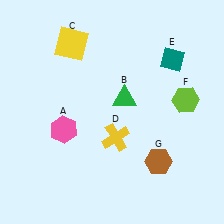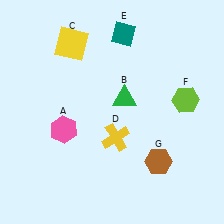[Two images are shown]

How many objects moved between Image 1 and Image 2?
1 object moved between the two images.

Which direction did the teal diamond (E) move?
The teal diamond (E) moved left.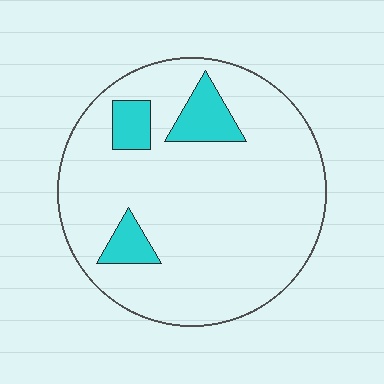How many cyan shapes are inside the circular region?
3.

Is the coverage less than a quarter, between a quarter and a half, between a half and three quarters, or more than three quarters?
Less than a quarter.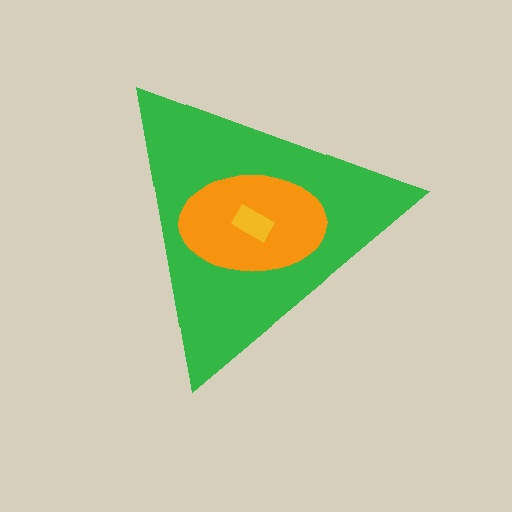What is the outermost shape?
The green triangle.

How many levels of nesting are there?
3.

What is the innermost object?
The yellow rectangle.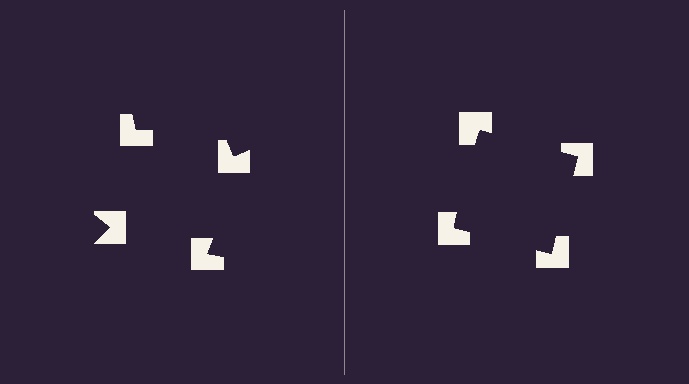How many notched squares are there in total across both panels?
8 — 4 on each side.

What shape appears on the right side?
An illusory square.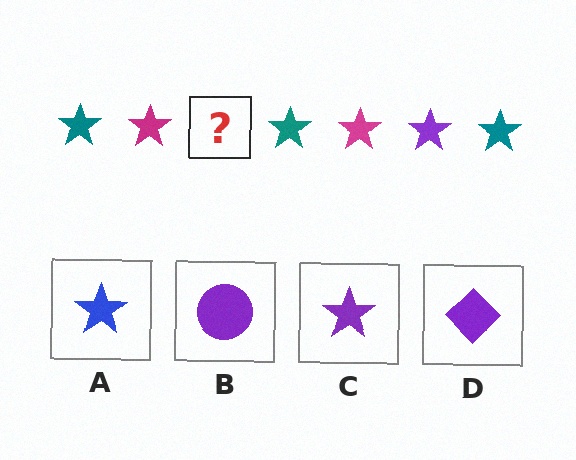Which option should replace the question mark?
Option C.